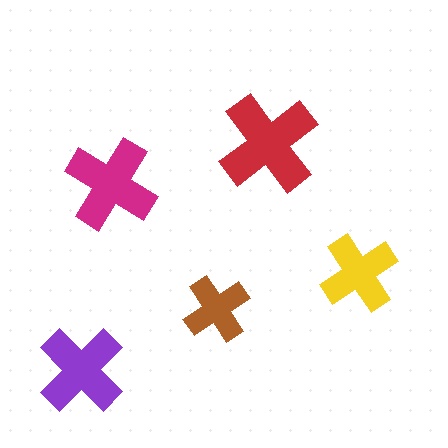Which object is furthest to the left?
The purple cross is leftmost.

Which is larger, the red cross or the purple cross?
The red one.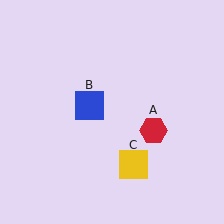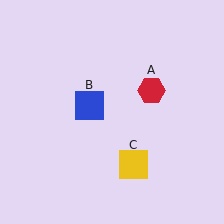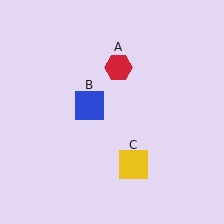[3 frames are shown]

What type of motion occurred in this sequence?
The red hexagon (object A) rotated counterclockwise around the center of the scene.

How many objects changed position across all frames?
1 object changed position: red hexagon (object A).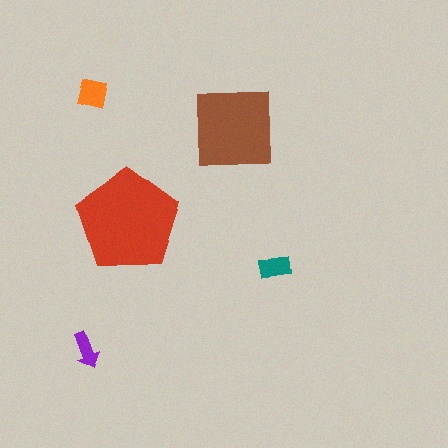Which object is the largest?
The red pentagon.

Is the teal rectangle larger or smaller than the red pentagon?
Smaller.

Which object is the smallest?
The purple arrow.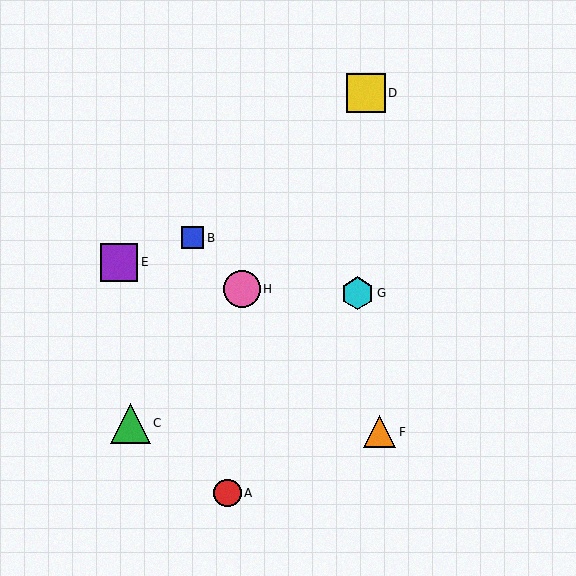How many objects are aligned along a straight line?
3 objects (B, F, H) are aligned along a straight line.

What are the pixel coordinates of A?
Object A is at (228, 493).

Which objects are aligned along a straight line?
Objects B, F, H are aligned along a straight line.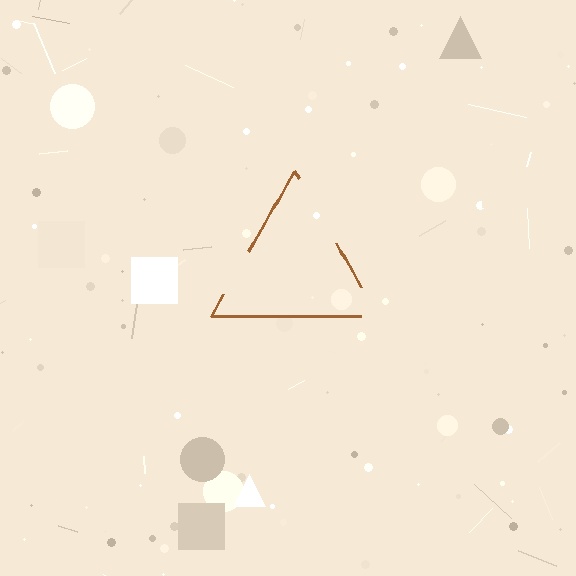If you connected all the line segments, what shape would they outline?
They would outline a triangle.